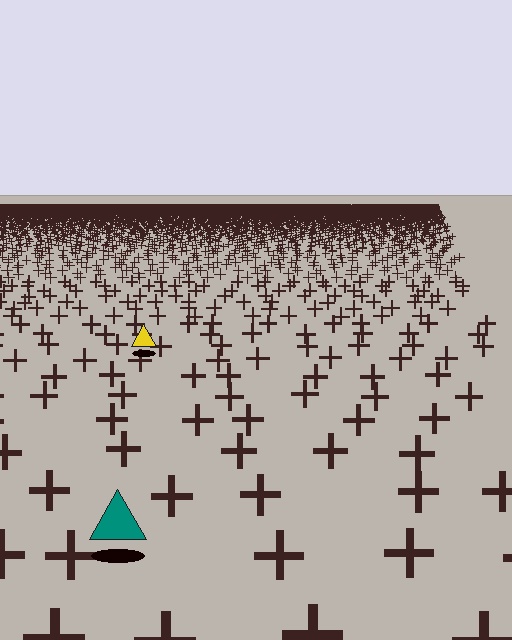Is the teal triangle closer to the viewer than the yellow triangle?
Yes. The teal triangle is closer — you can tell from the texture gradient: the ground texture is coarser near it.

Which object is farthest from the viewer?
The yellow triangle is farthest from the viewer. It appears smaller and the ground texture around it is denser.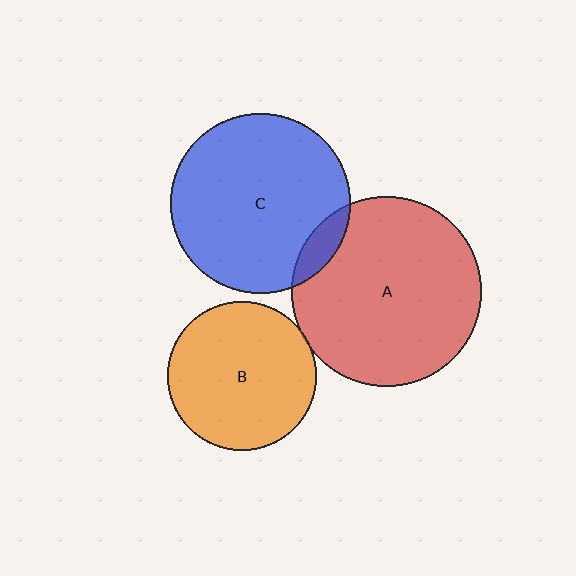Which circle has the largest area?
Circle A (red).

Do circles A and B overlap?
Yes.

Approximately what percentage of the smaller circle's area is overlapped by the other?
Approximately 5%.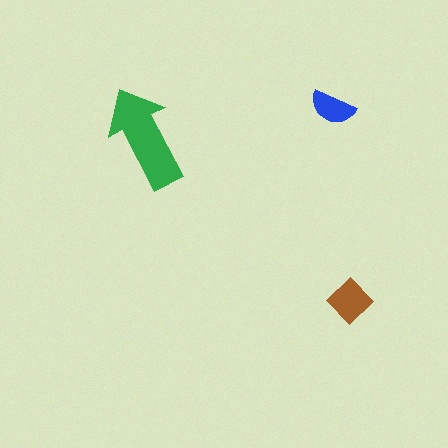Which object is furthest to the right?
The brown diamond is rightmost.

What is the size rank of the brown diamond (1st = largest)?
2nd.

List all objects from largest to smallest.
The green arrow, the brown diamond, the blue semicircle.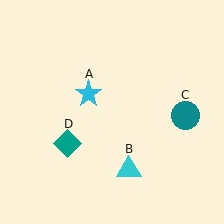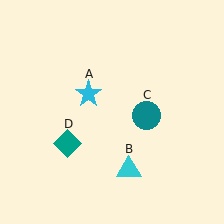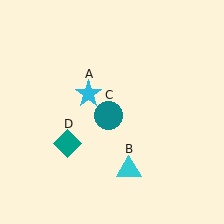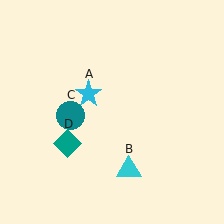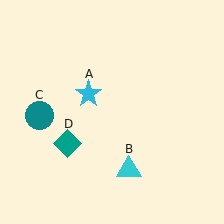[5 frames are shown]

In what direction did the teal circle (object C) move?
The teal circle (object C) moved left.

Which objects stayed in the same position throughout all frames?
Cyan star (object A) and cyan triangle (object B) and teal diamond (object D) remained stationary.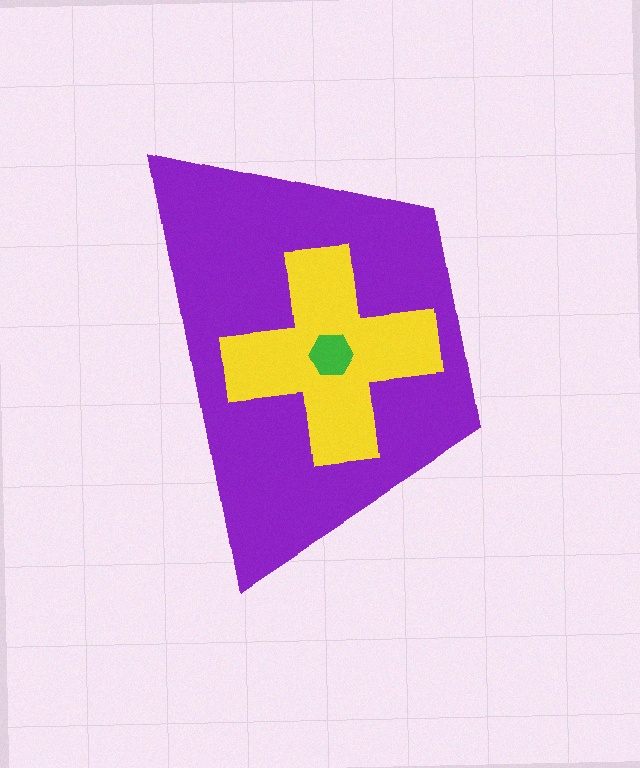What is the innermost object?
The green hexagon.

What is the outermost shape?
The purple trapezoid.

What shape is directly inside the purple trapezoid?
The yellow cross.